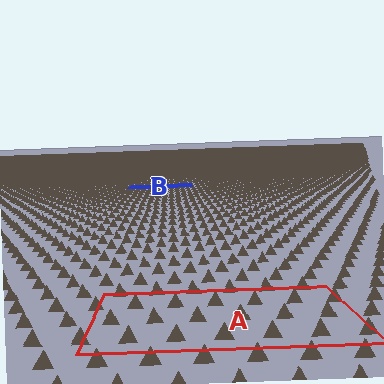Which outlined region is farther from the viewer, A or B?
Region B is farther from the viewer — the texture elements inside it appear smaller and more densely packed.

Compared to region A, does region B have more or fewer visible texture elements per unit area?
Region B has more texture elements per unit area — they are packed more densely because it is farther away.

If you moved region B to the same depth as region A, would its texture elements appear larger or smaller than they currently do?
They would appear larger. At a closer depth, the same texture elements are projected at a bigger on-screen size.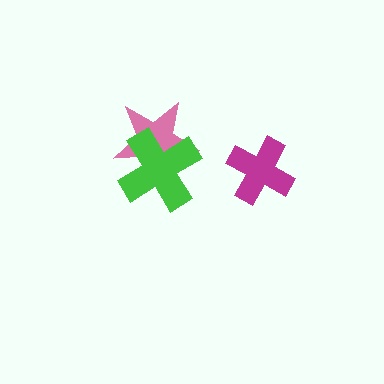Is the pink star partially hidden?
Yes, it is partially covered by another shape.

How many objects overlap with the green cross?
1 object overlaps with the green cross.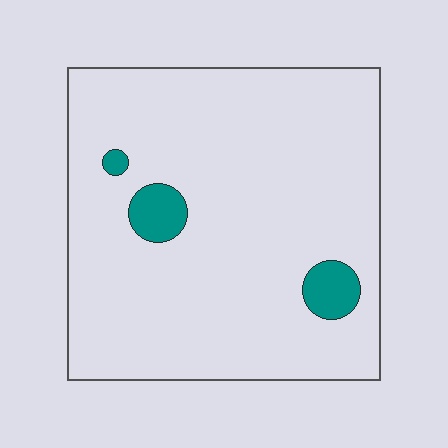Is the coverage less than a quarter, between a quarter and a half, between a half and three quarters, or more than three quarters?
Less than a quarter.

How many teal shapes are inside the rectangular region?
3.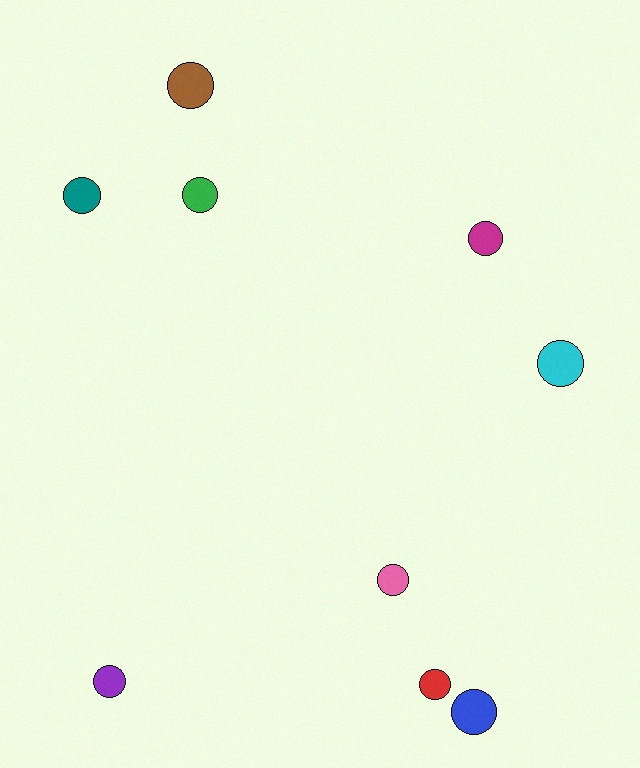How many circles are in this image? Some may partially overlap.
There are 9 circles.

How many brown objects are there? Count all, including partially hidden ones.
There is 1 brown object.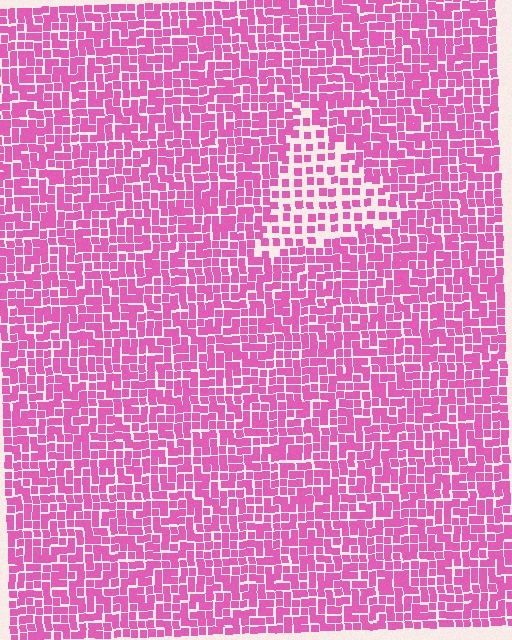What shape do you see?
I see a triangle.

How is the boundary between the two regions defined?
The boundary is defined by a change in element density (approximately 1.9x ratio). All elements are the same color, size, and shape.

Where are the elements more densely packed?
The elements are more densely packed outside the triangle boundary.